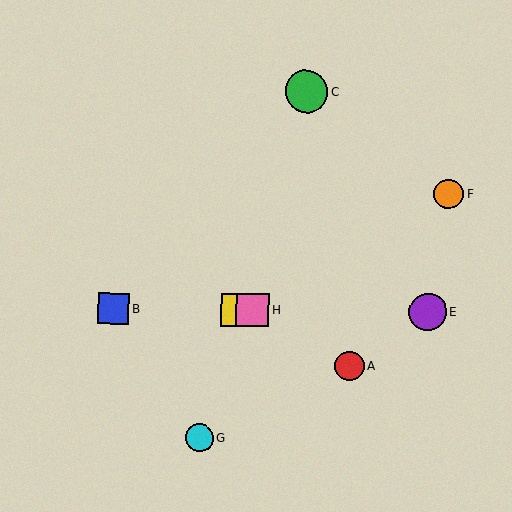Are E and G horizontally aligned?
No, E is at y≈312 and G is at y≈438.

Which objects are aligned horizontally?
Objects B, D, E, H are aligned horizontally.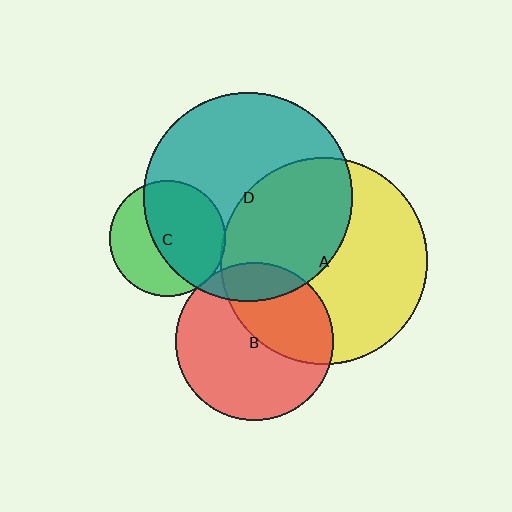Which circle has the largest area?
Circle D (teal).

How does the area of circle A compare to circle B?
Approximately 1.7 times.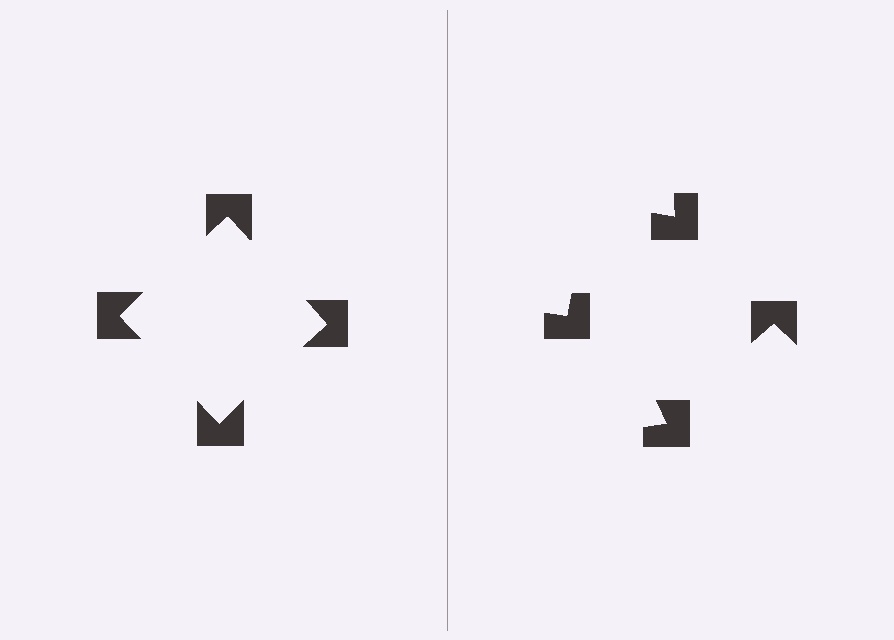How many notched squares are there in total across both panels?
8 — 4 on each side.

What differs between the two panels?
The notched squares are positioned identically on both sides; only the wedge orientations differ. On the left they align to a square; on the right they are misaligned.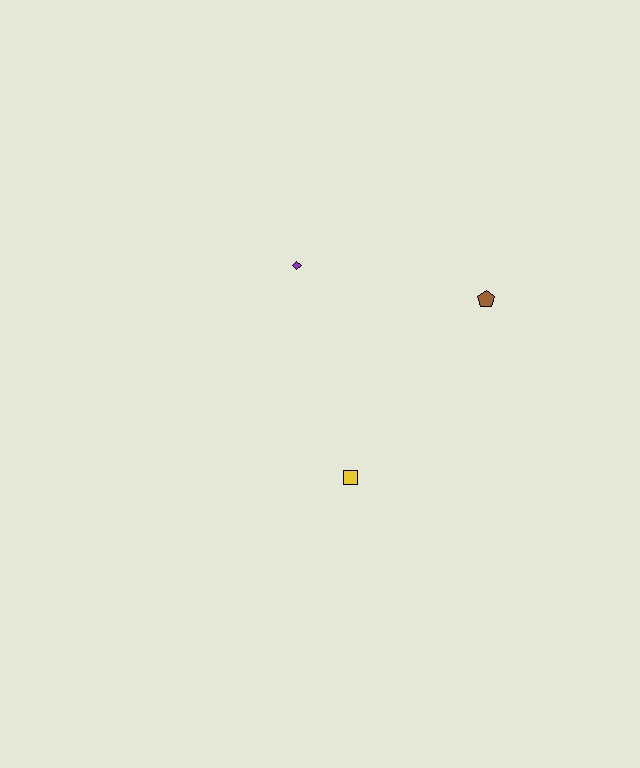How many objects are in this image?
There are 3 objects.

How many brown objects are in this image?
There is 1 brown object.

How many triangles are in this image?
There are no triangles.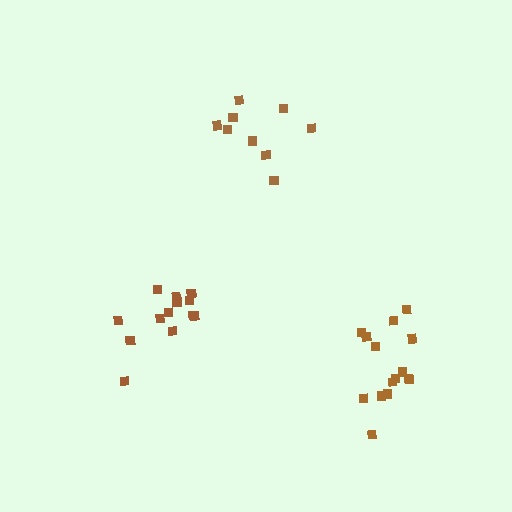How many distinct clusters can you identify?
There are 3 distinct clusters.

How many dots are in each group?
Group 1: 10 dots, Group 2: 14 dots, Group 3: 15 dots (39 total).